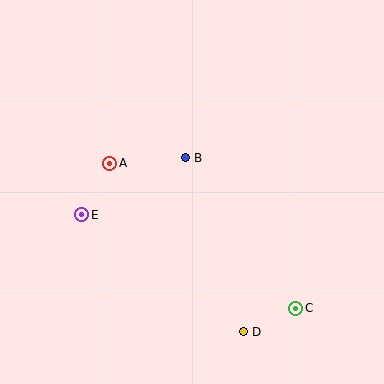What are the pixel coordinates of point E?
Point E is at (82, 215).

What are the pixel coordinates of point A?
Point A is at (110, 163).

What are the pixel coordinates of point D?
Point D is at (243, 332).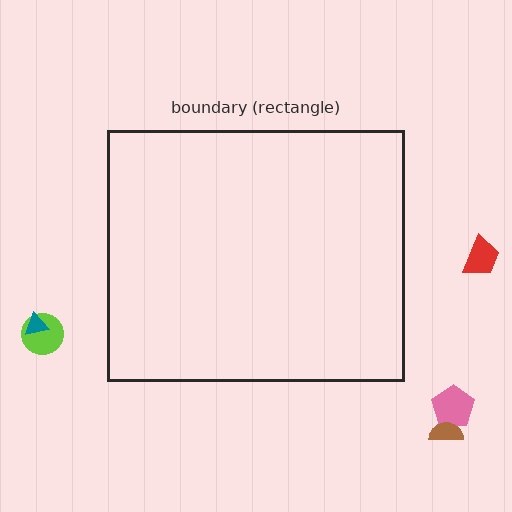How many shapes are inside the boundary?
0 inside, 5 outside.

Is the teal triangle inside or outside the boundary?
Outside.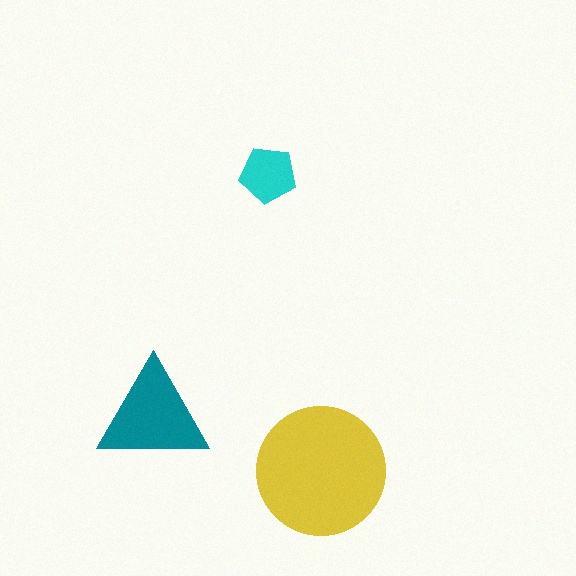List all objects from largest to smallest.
The yellow circle, the teal triangle, the cyan pentagon.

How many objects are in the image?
There are 3 objects in the image.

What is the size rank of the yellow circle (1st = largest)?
1st.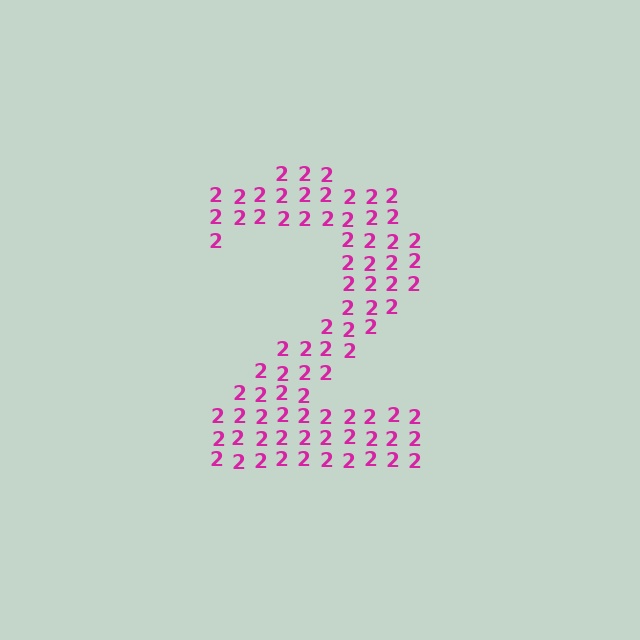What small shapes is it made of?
It is made of small digit 2's.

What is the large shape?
The large shape is the digit 2.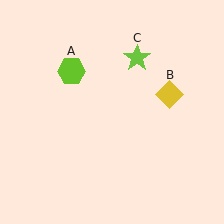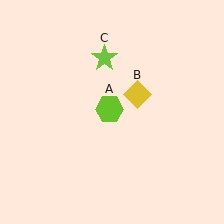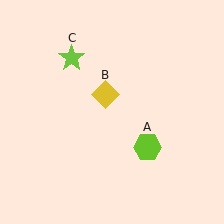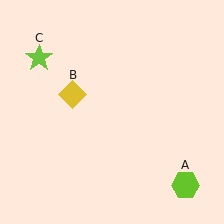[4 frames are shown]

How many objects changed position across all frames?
3 objects changed position: lime hexagon (object A), yellow diamond (object B), lime star (object C).